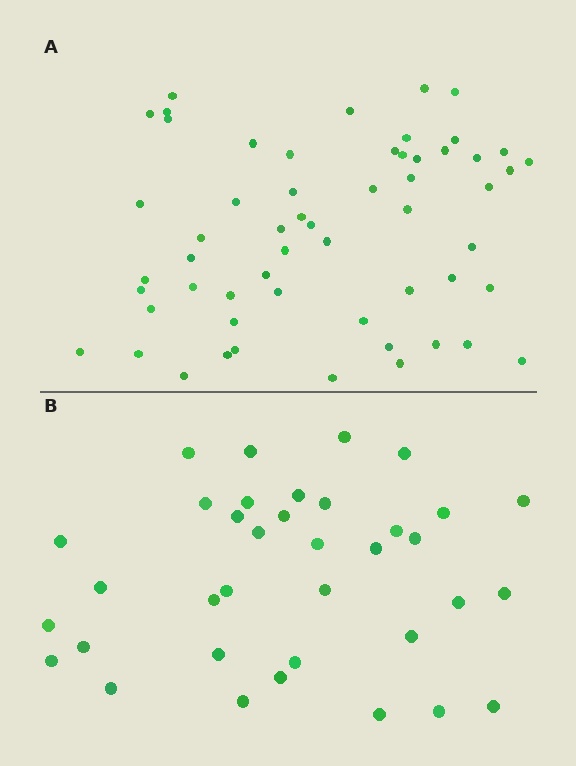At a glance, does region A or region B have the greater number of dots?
Region A (the top region) has more dots.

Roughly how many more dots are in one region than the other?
Region A has approximately 20 more dots than region B.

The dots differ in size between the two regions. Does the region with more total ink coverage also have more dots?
No. Region B has more total ink coverage because its dots are larger, but region A actually contains more individual dots. Total area can be misleading — the number of items is what matters here.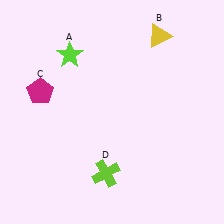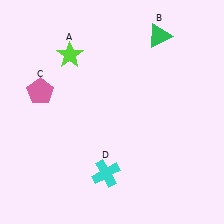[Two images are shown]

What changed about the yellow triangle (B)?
In Image 1, B is yellow. In Image 2, it changed to green.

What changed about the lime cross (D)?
In Image 1, D is lime. In Image 2, it changed to cyan.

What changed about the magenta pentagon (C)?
In Image 1, C is magenta. In Image 2, it changed to pink.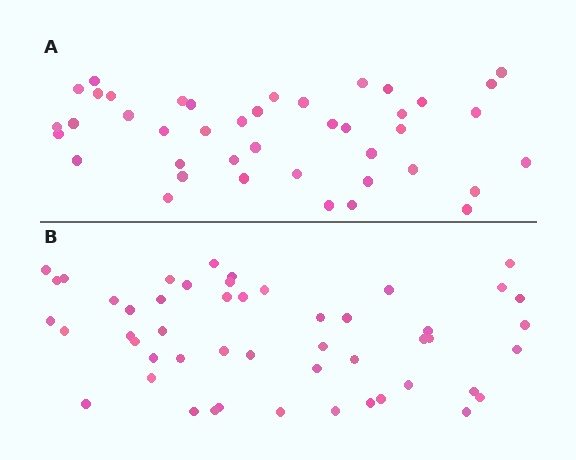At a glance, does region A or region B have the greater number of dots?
Region B (the bottom region) has more dots.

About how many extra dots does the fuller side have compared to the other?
Region B has roughly 8 or so more dots than region A.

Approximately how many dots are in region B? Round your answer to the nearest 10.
About 50 dots.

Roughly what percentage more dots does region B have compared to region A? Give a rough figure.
About 20% more.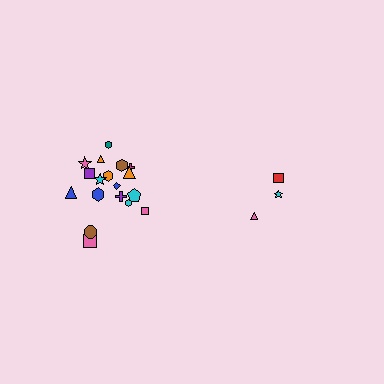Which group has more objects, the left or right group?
The left group.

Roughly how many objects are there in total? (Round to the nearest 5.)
Roughly 20 objects in total.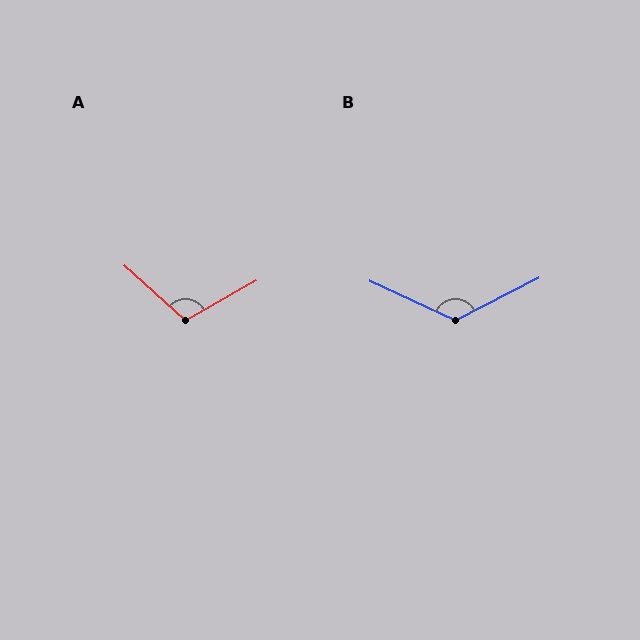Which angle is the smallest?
A, at approximately 109 degrees.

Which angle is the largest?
B, at approximately 129 degrees.